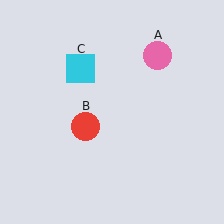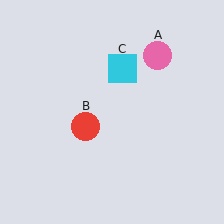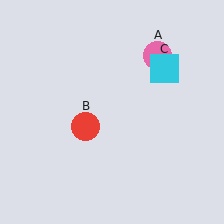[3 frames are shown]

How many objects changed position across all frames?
1 object changed position: cyan square (object C).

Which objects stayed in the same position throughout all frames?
Pink circle (object A) and red circle (object B) remained stationary.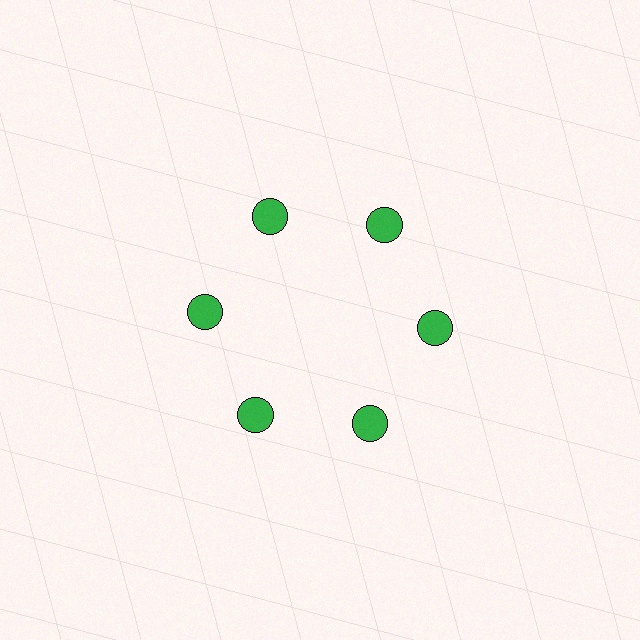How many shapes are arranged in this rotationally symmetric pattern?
There are 6 shapes, arranged in 6 groups of 1.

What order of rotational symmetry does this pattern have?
This pattern has 6-fold rotational symmetry.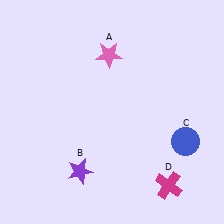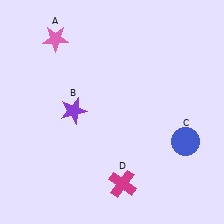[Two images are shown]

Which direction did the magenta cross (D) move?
The magenta cross (D) moved left.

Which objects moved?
The objects that moved are: the pink star (A), the purple star (B), the magenta cross (D).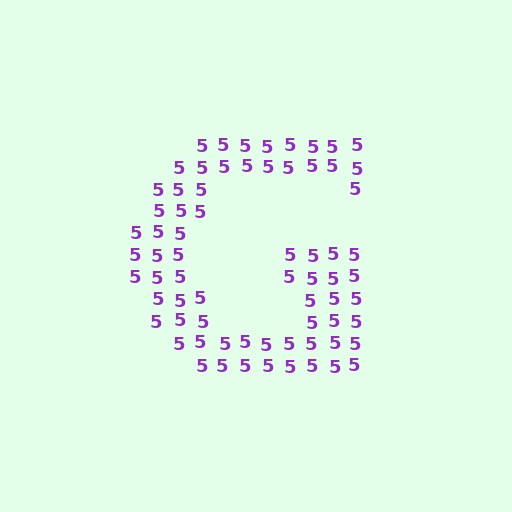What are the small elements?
The small elements are digit 5's.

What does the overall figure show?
The overall figure shows the letter G.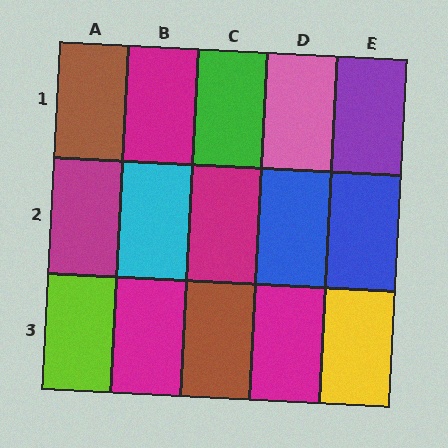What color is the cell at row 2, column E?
Blue.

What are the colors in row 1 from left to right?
Brown, magenta, green, pink, purple.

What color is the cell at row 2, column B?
Cyan.